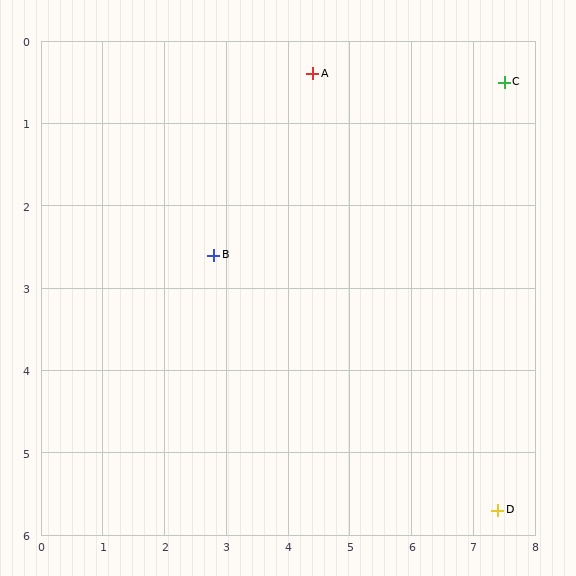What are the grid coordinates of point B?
Point B is at approximately (2.8, 2.6).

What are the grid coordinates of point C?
Point C is at approximately (7.5, 0.5).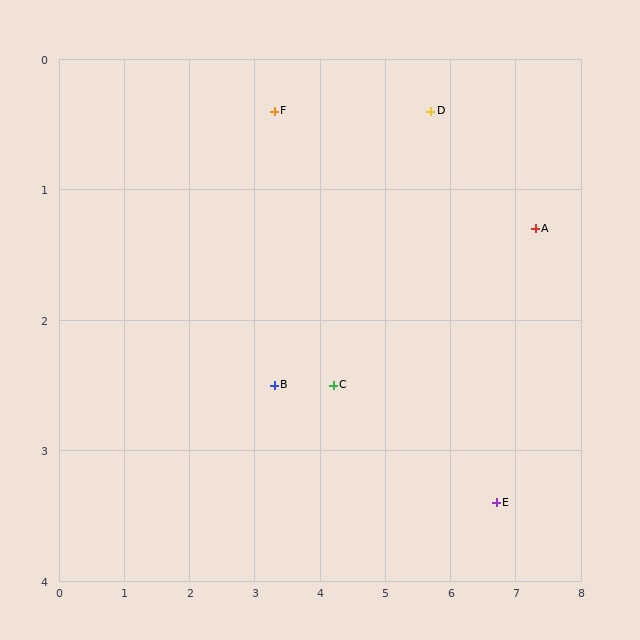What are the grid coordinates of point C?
Point C is at approximately (4.2, 2.5).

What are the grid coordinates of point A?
Point A is at approximately (7.3, 1.3).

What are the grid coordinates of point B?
Point B is at approximately (3.3, 2.5).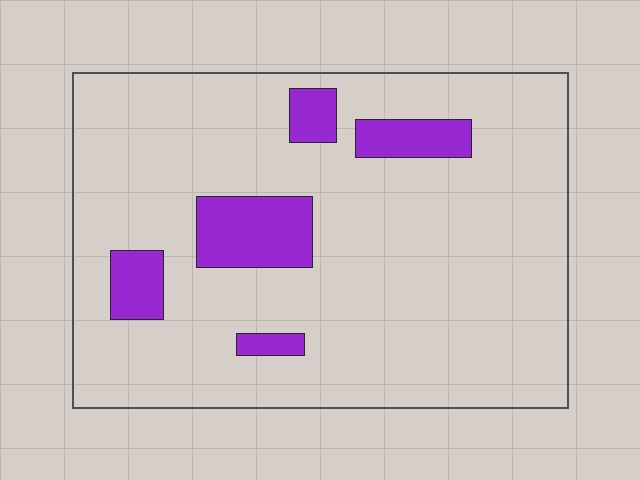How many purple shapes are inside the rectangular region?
5.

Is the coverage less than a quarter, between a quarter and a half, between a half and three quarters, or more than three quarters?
Less than a quarter.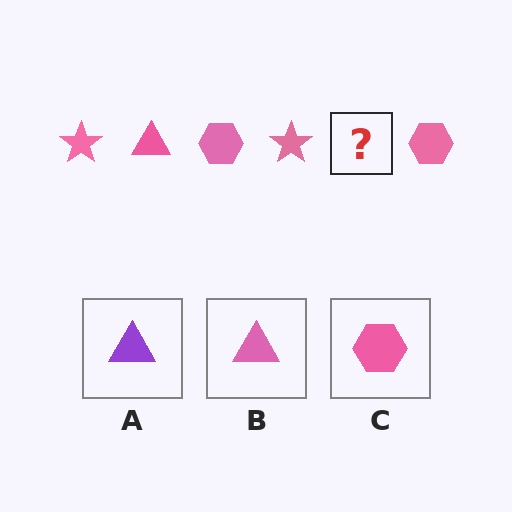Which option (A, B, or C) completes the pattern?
B.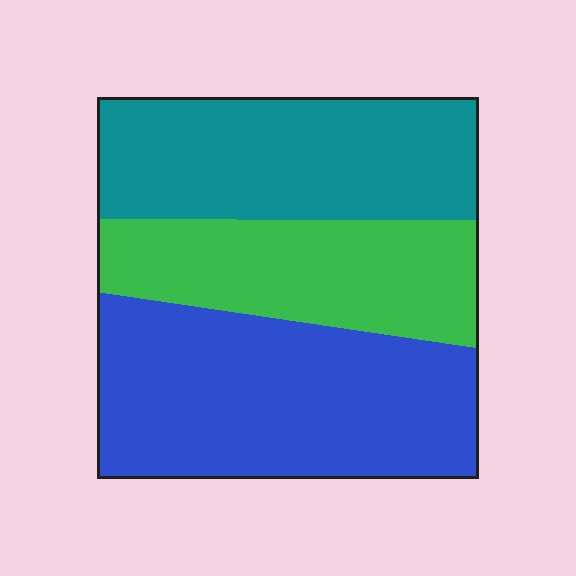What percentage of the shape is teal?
Teal covers 32% of the shape.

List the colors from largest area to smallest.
From largest to smallest: blue, teal, green.